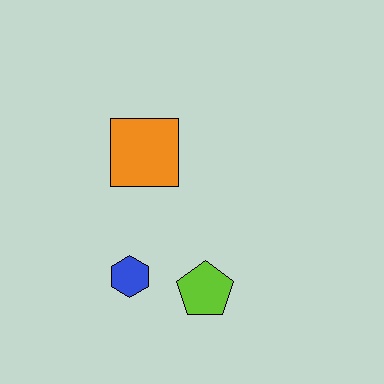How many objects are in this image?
There are 3 objects.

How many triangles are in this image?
There are no triangles.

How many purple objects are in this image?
There are no purple objects.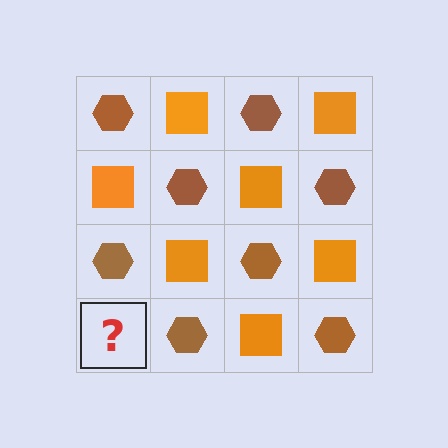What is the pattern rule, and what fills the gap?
The rule is that it alternates brown hexagon and orange square in a checkerboard pattern. The gap should be filled with an orange square.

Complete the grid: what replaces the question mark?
The question mark should be replaced with an orange square.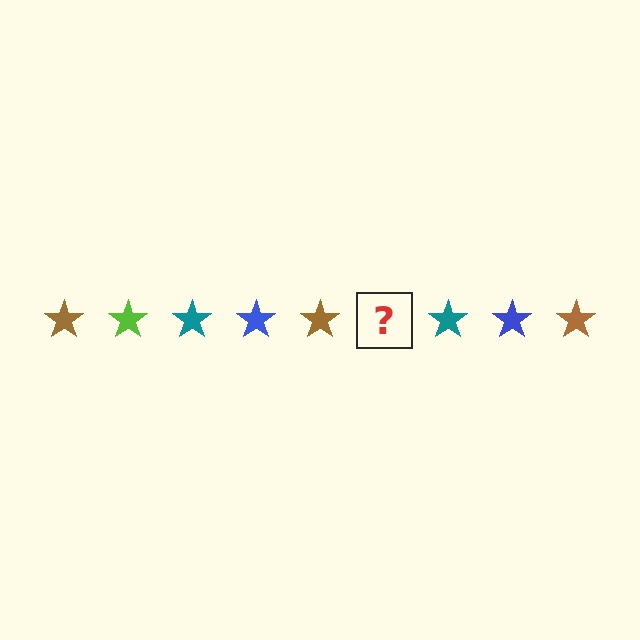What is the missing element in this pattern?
The missing element is a lime star.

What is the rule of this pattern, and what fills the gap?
The rule is that the pattern cycles through brown, lime, teal, blue stars. The gap should be filled with a lime star.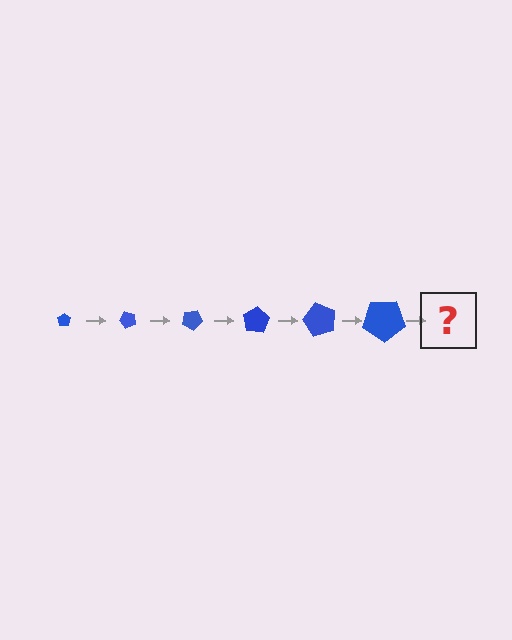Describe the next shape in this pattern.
It should be a pentagon, larger than the previous one and rotated 300 degrees from the start.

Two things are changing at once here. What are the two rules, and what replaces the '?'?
The two rules are that the pentagon grows larger each step and it rotates 50 degrees each step. The '?' should be a pentagon, larger than the previous one and rotated 300 degrees from the start.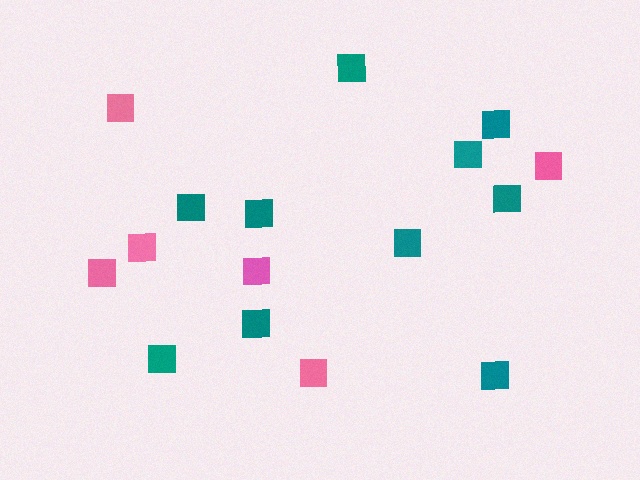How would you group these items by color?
There are 2 groups: one group of teal squares (10) and one group of pink squares (6).